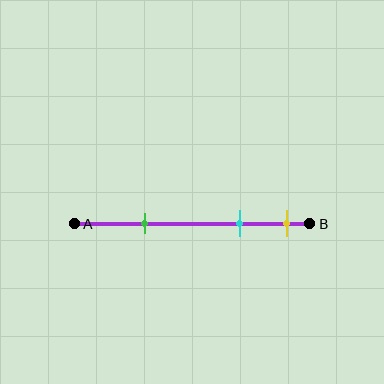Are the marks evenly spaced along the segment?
No, the marks are not evenly spaced.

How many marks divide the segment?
There are 3 marks dividing the segment.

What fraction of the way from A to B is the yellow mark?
The yellow mark is approximately 90% (0.9) of the way from A to B.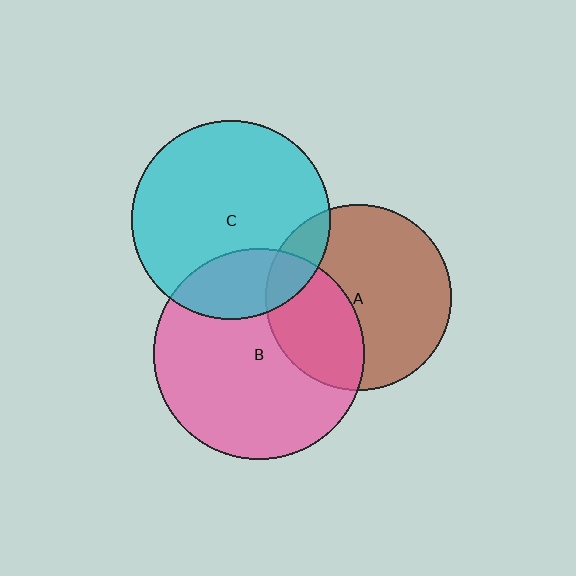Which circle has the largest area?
Circle B (pink).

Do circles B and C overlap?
Yes.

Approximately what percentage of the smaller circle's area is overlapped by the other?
Approximately 25%.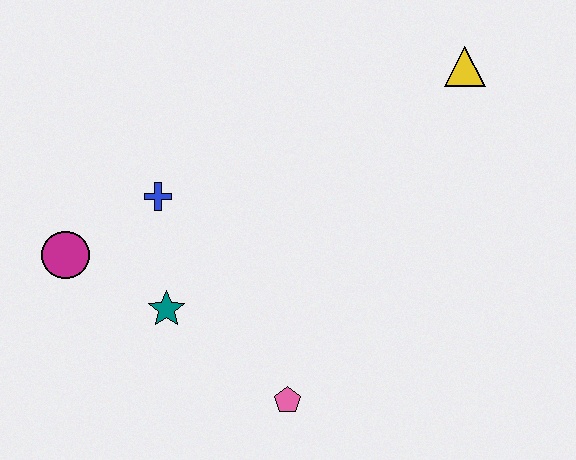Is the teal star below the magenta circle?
Yes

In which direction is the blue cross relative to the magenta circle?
The blue cross is to the right of the magenta circle.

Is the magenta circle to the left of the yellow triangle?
Yes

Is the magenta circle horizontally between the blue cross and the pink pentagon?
No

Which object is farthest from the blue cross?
The yellow triangle is farthest from the blue cross.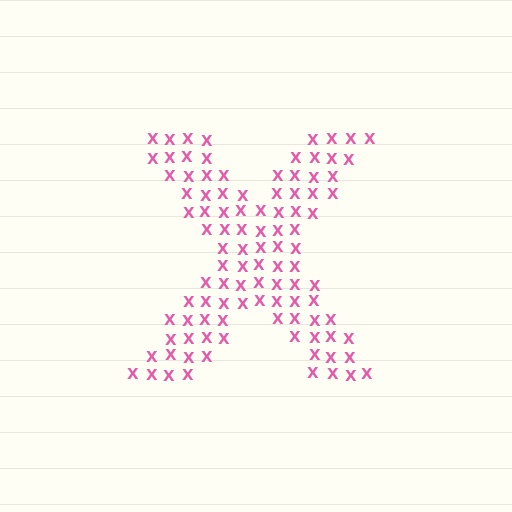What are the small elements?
The small elements are letter X's.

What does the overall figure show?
The overall figure shows the letter X.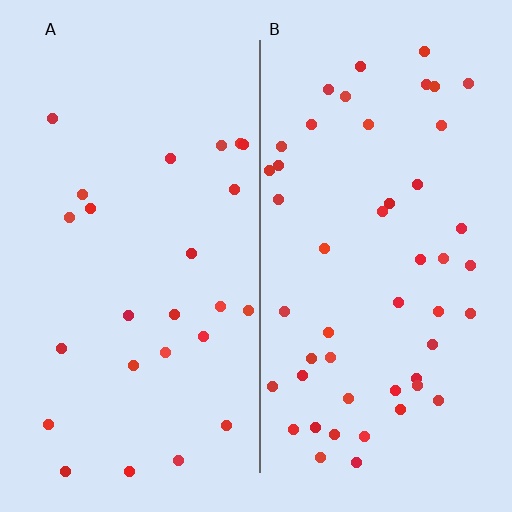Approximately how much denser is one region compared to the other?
Approximately 2.0× — region B over region A.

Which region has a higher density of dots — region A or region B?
B (the right).